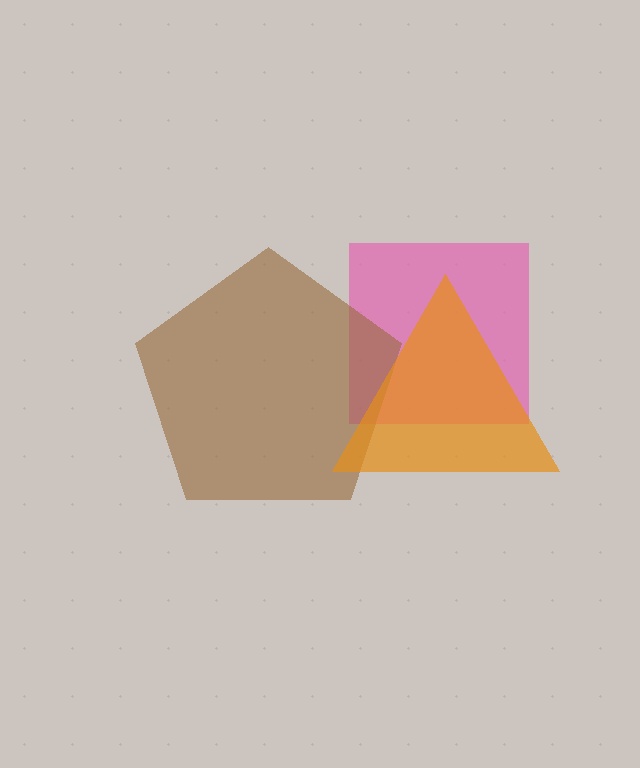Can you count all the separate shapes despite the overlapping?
Yes, there are 3 separate shapes.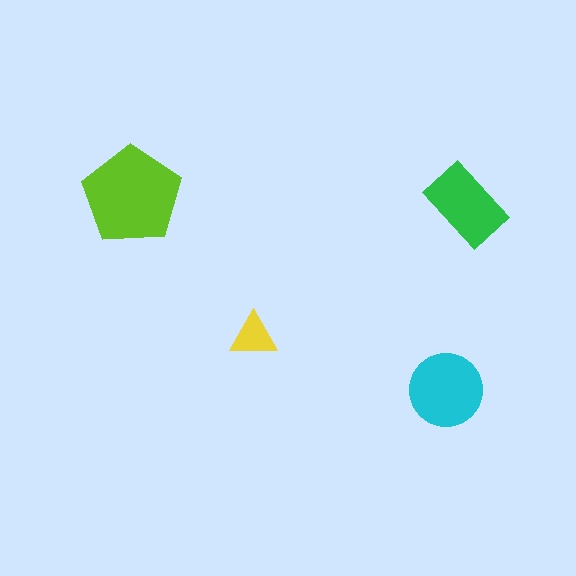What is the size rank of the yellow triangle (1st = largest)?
4th.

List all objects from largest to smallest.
The lime pentagon, the cyan circle, the green rectangle, the yellow triangle.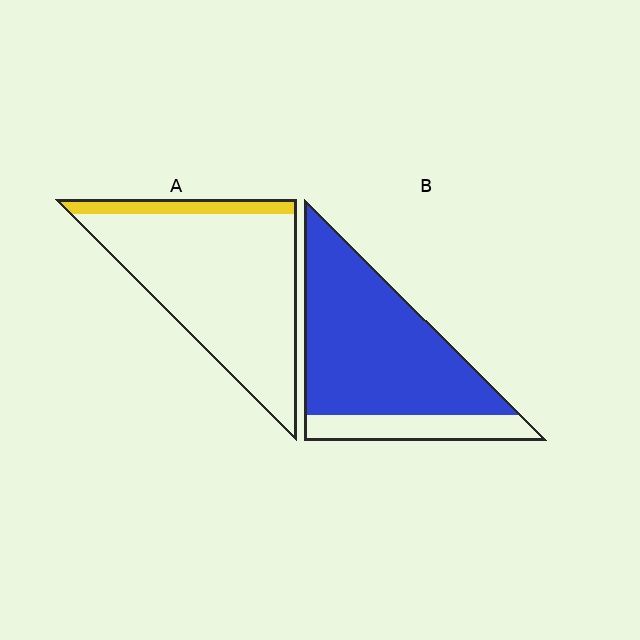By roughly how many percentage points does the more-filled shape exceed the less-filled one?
By roughly 70 percentage points (B over A).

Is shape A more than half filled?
No.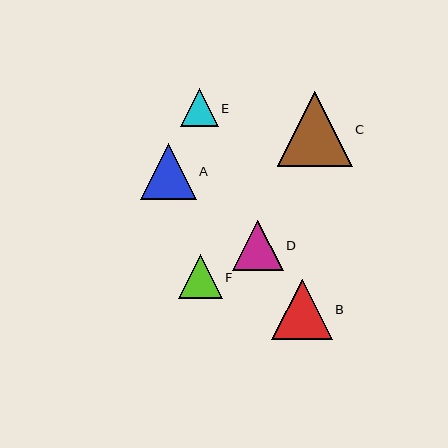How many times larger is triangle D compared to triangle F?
Triangle D is approximately 1.1 times the size of triangle F.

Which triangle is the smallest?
Triangle E is the smallest with a size of approximately 38 pixels.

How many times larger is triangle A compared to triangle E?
Triangle A is approximately 1.5 times the size of triangle E.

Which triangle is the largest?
Triangle C is the largest with a size of approximately 75 pixels.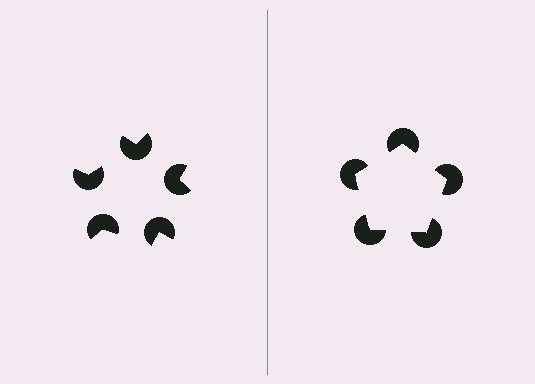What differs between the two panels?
The pac-man discs are positioned identically on both sides; only the wedge orientations differ. On the right they align to a pentagon; on the left they are misaligned.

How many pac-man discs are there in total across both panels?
10 — 5 on each side.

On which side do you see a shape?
An illusory pentagon appears on the right side. On the left side the wedge cuts are rotated, so no coherent shape forms.